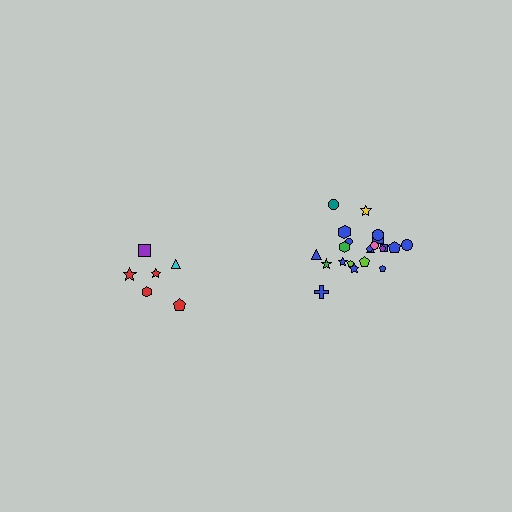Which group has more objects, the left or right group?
The right group.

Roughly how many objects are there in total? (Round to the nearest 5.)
Roughly 30 objects in total.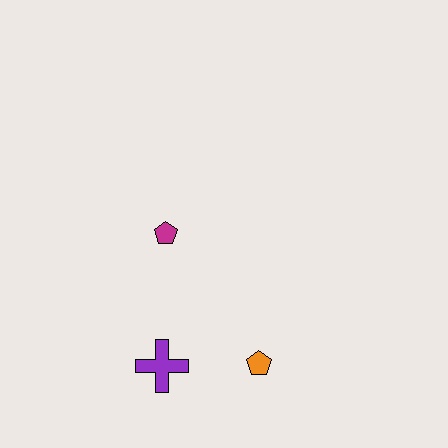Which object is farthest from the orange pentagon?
The magenta pentagon is farthest from the orange pentagon.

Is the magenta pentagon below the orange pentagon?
No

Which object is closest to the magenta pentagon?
The purple cross is closest to the magenta pentagon.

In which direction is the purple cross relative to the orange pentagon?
The purple cross is to the left of the orange pentagon.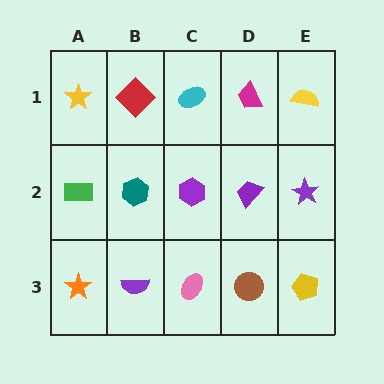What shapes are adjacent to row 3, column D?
A purple trapezoid (row 2, column D), a pink ellipse (row 3, column C), a yellow pentagon (row 3, column E).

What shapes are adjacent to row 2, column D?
A magenta trapezoid (row 1, column D), a brown circle (row 3, column D), a purple hexagon (row 2, column C), a purple star (row 2, column E).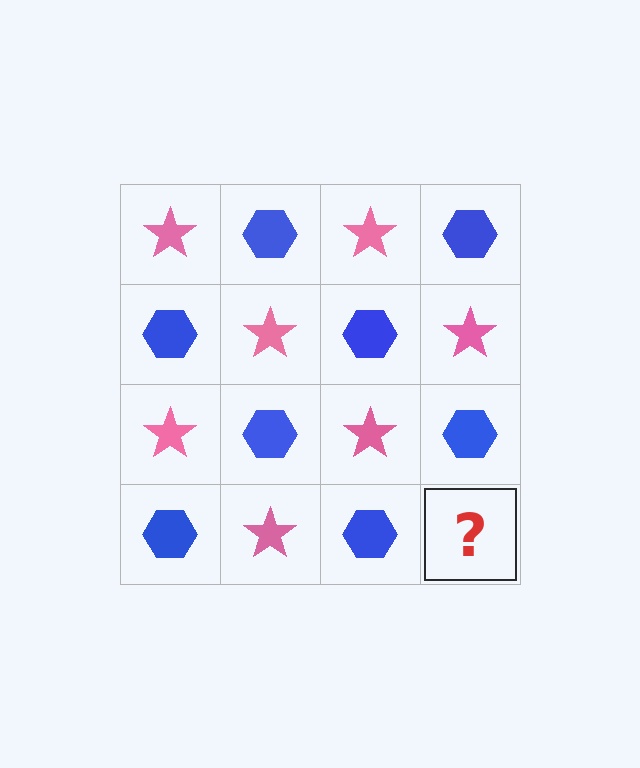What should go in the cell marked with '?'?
The missing cell should contain a pink star.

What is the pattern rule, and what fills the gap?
The rule is that it alternates pink star and blue hexagon in a checkerboard pattern. The gap should be filled with a pink star.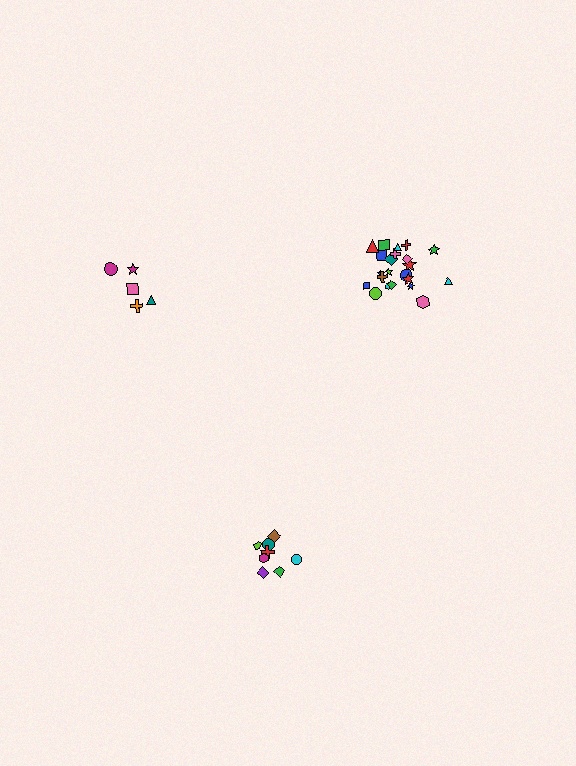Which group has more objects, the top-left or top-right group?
The top-right group.